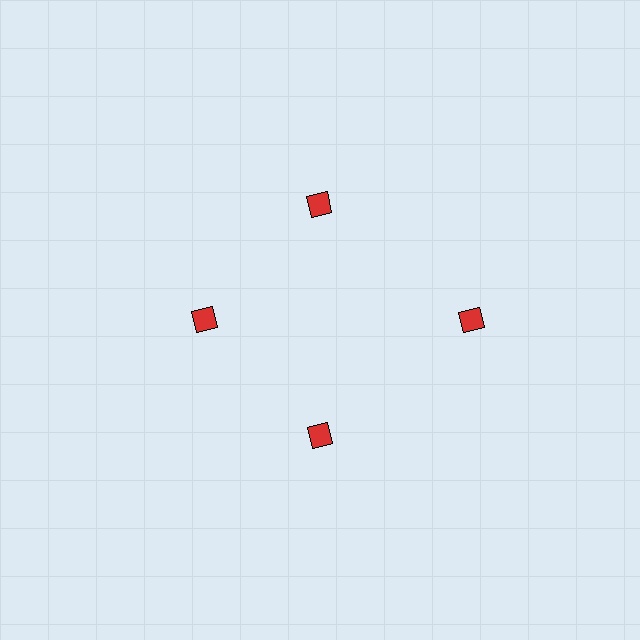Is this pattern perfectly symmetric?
No. The 4 red diamonds are arranged in a ring, but one element near the 3 o'clock position is pushed outward from the center, breaking the 4-fold rotational symmetry.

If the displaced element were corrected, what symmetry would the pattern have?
It would have 4-fold rotational symmetry — the pattern would map onto itself every 90 degrees.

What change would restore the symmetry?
The symmetry would be restored by moving it inward, back onto the ring so that all 4 diamonds sit at equal angles and equal distance from the center.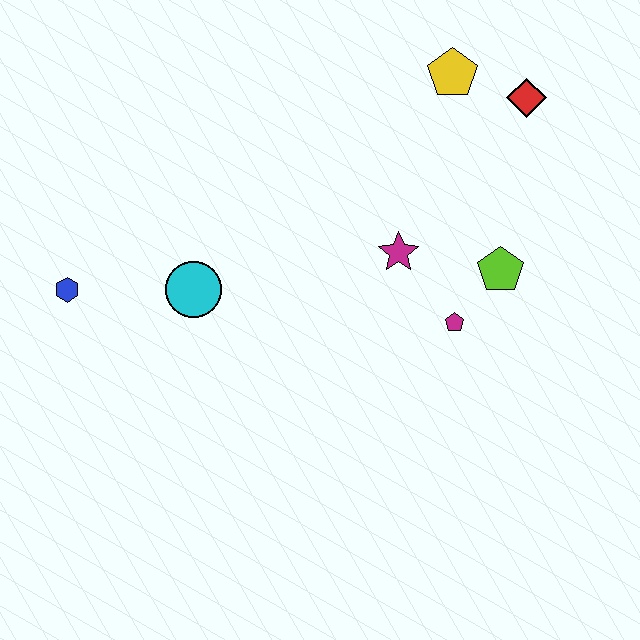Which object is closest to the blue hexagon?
The cyan circle is closest to the blue hexagon.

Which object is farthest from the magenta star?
The blue hexagon is farthest from the magenta star.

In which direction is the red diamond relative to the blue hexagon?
The red diamond is to the right of the blue hexagon.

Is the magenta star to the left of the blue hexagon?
No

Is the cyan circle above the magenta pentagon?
Yes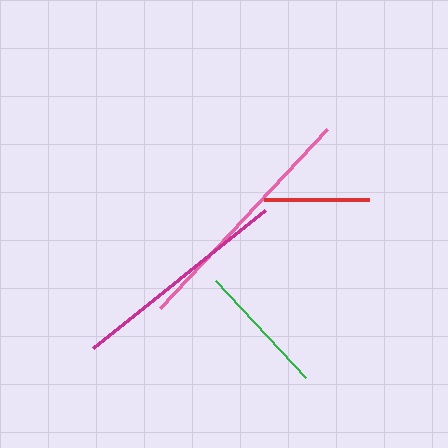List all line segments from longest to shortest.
From longest to shortest: pink, magenta, green, red.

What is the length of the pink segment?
The pink segment is approximately 244 pixels long.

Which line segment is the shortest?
The red line is the shortest at approximately 105 pixels.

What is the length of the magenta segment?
The magenta segment is approximately 221 pixels long.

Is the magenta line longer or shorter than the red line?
The magenta line is longer than the red line.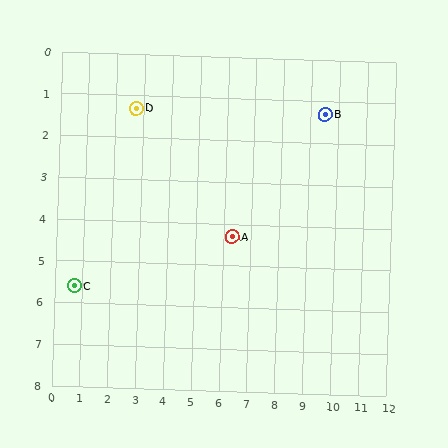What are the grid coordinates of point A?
Point A is at approximately (6.3, 4.3).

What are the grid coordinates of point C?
Point C is at approximately (0.7, 5.6).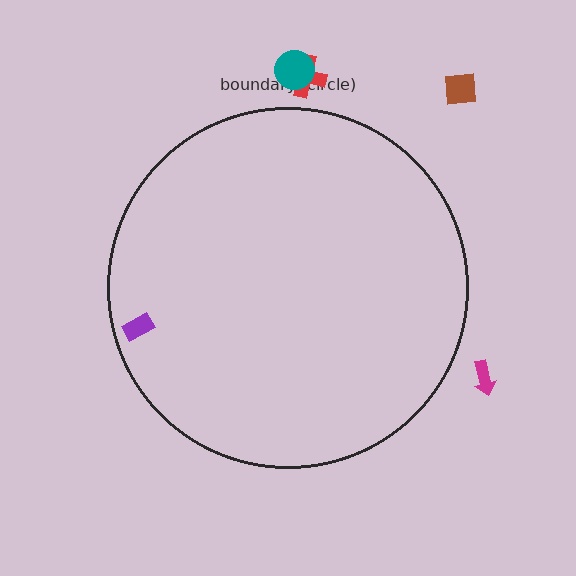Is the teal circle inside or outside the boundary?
Outside.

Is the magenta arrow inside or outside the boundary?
Outside.